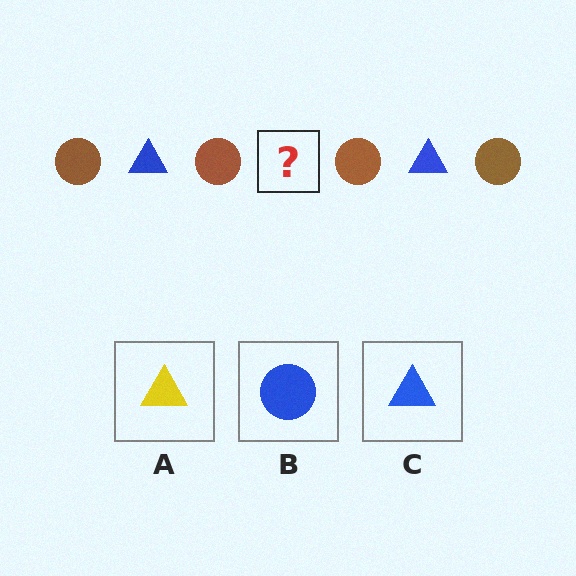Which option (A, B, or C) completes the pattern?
C.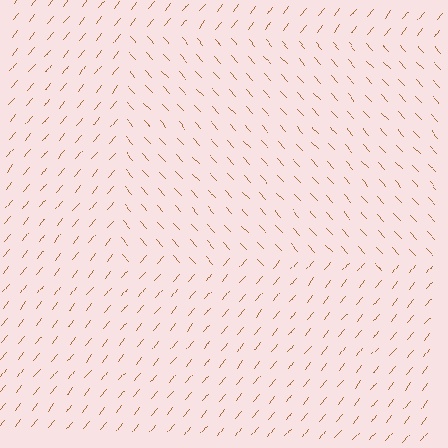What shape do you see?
I see a rectangle.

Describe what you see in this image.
The image is filled with small brown line segments. A rectangle region in the image has lines oriented differently from the surrounding lines, creating a visible texture boundary.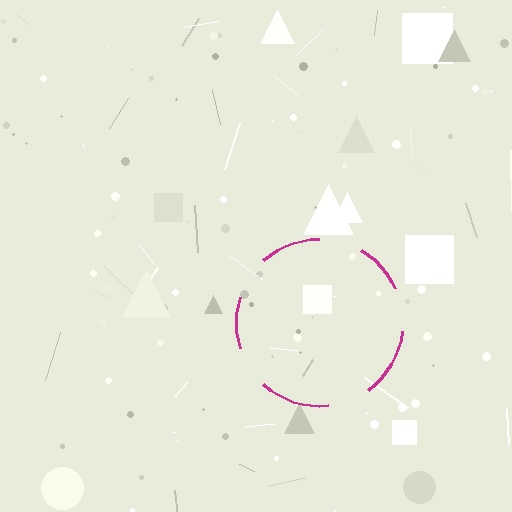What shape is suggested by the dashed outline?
The dashed outline suggests a circle.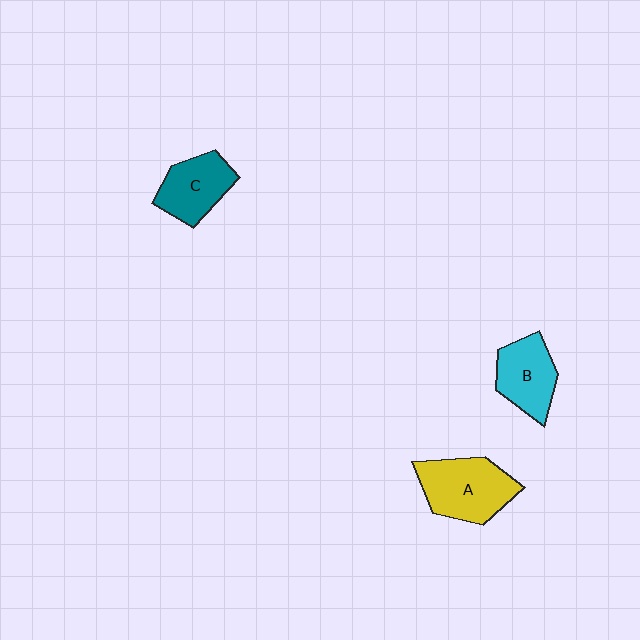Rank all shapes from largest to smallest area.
From largest to smallest: A (yellow), B (cyan), C (teal).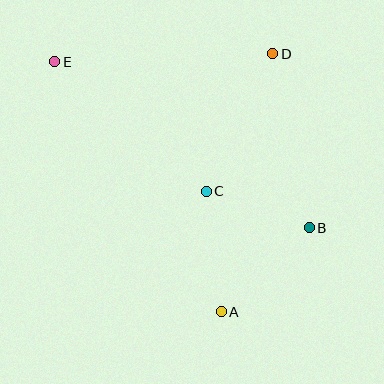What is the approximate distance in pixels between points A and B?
The distance between A and B is approximately 122 pixels.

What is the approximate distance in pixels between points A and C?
The distance between A and C is approximately 121 pixels.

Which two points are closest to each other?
Points B and C are closest to each other.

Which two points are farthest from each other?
Points B and E are farthest from each other.